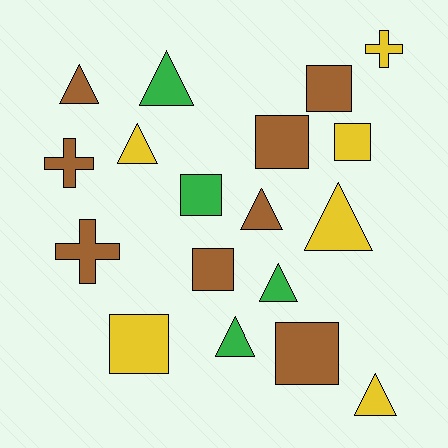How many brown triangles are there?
There are 2 brown triangles.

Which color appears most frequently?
Brown, with 8 objects.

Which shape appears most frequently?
Triangle, with 8 objects.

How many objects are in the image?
There are 18 objects.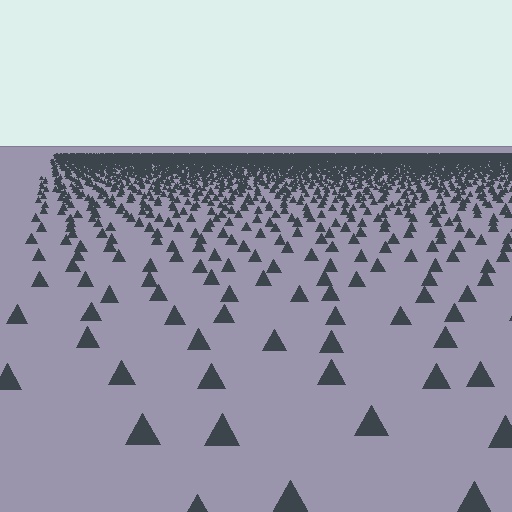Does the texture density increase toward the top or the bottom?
Density increases toward the top.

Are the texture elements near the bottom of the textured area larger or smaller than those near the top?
Larger. Near the bottom, elements are closer to the viewer and appear at a bigger on-screen size.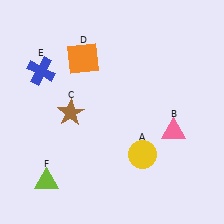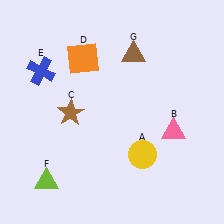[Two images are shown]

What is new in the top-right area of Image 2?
A brown triangle (G) was added in the top-right area of Image 2.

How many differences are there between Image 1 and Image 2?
There is 1 difference between the two images.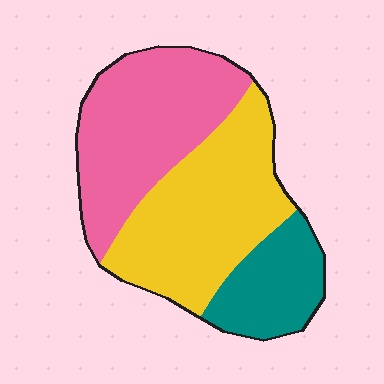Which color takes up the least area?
Teal, at roughly 20%.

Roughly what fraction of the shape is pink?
Pink takes up about two fifths (2/5) of the shape.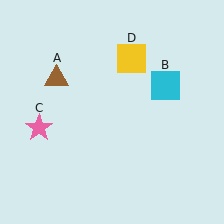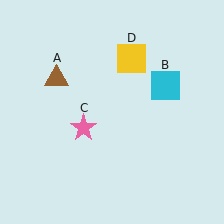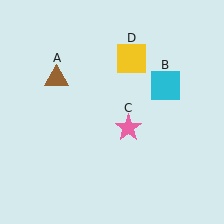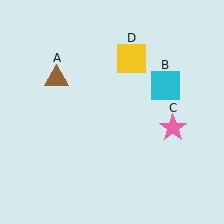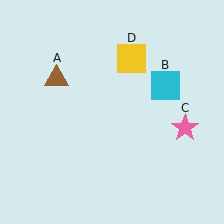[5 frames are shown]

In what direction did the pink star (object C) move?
The pink star (object C) moved right.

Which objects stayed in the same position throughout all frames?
Brown triangle (object A) and cyan square (object B) and yellow square (object D) remained stationary.